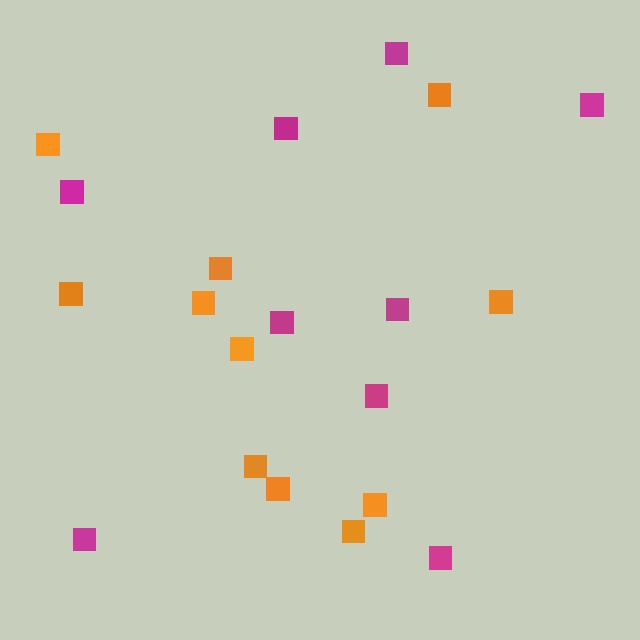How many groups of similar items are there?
There are 2 groups: one group of orange squares (11) and one group of magenta squares (9).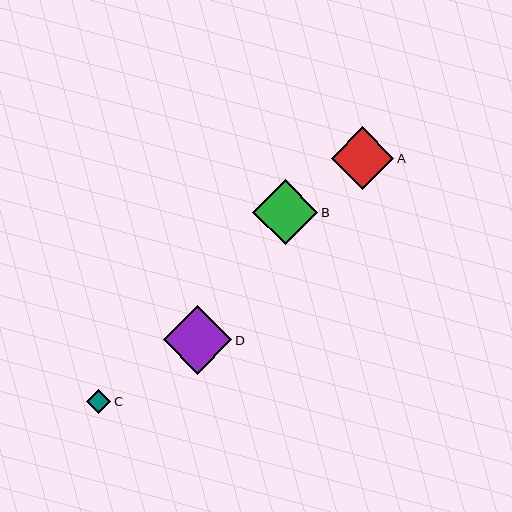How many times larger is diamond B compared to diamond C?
Diamond B is approximately 2.7 times the size of diamond C.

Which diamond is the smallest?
Diamond C is the smallest with a size of approximately 24 pixels.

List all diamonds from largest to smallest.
From largest to smallest: D, B, A, C.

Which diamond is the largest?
Diamond D is the largest with a size of approximately 69 pixels.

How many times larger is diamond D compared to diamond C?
Diamond D is approximately 2.9 times the size of diamond C.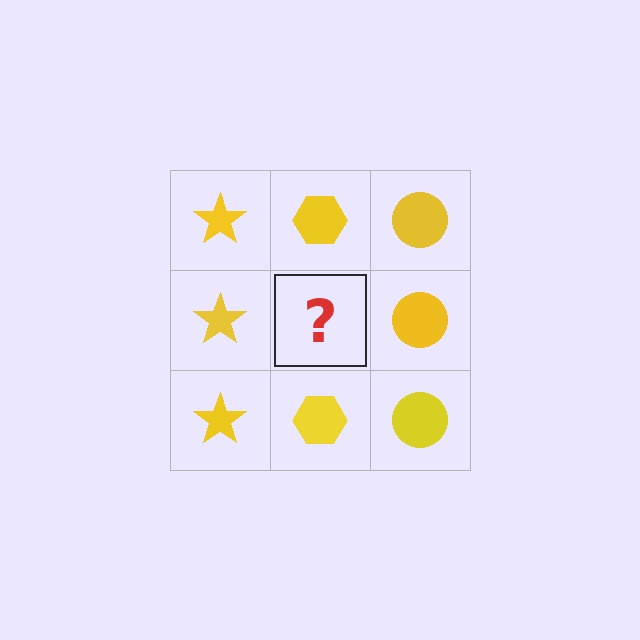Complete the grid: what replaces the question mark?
The question mark should be replaced with a yellow hexagon.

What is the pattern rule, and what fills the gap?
The rule is that each column has a consistent shape. The gap should be filled with a yellow hexagon.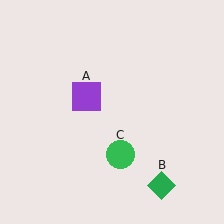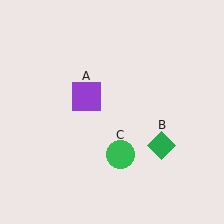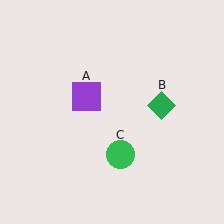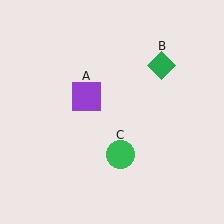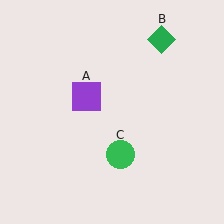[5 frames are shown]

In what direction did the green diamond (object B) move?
The green diamond (object B) moved up.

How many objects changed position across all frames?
1 object changed position: green diamond (object B).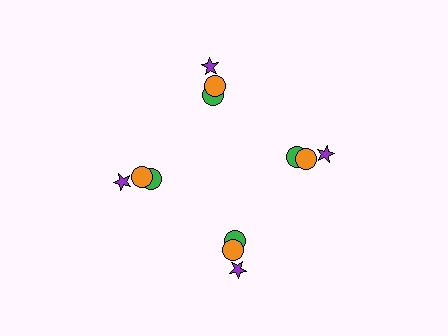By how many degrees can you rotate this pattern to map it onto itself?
The pattern maps onto itself every 90 degrees of rotation.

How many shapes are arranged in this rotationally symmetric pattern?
There are 12 shapes, arranged in 4 groups of 3.